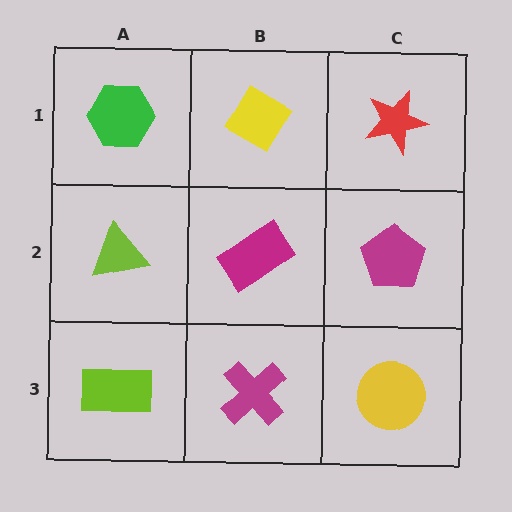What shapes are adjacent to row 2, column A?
A green hexagon (row 1, column A), a lime rectangle (row 3, column A), a magenta rectangle (row 2, column B).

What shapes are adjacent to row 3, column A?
A lime triangle (row 2, column A), a magenta cross (row 3, column B).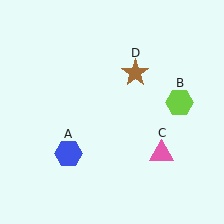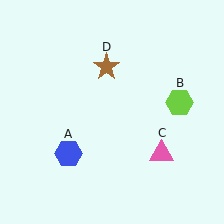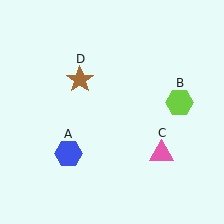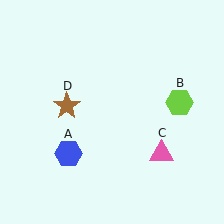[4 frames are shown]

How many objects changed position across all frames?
1 object changed position: brown star (object D).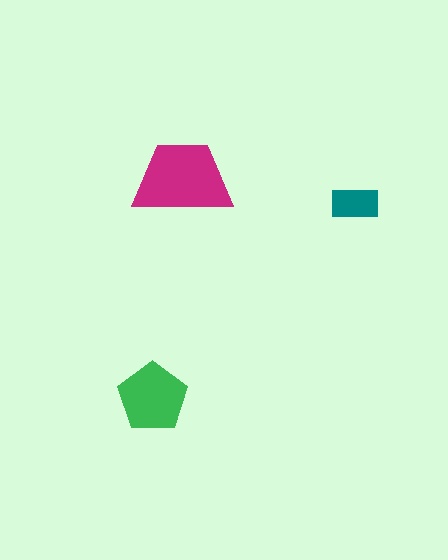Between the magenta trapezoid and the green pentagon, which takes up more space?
The magenta trapezoid.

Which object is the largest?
The magenta trapezoid.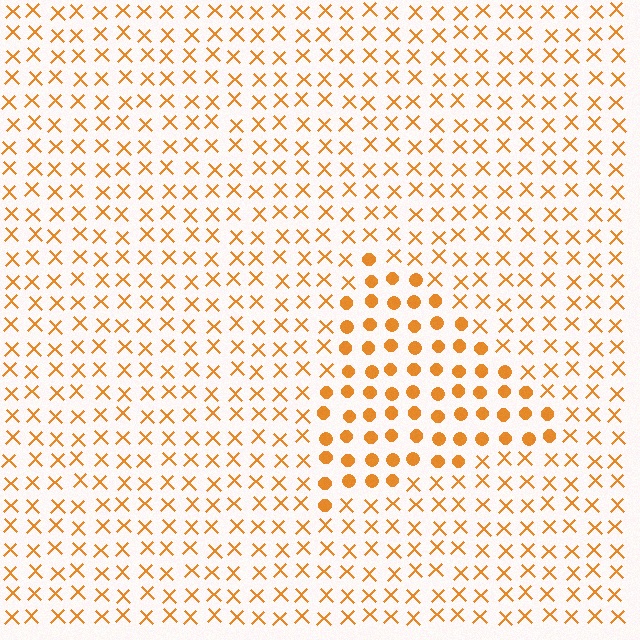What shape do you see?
I see a triangle.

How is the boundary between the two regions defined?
The boundary is defined by a change in element shape: circles inside vs. X marks outside. All elements share the same color and spacing.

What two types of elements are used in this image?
The image uses circles inside the triangle region and X marks outside it.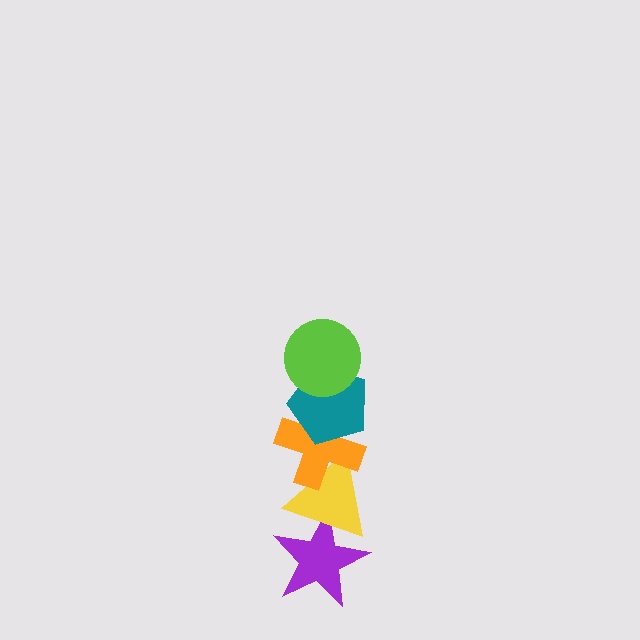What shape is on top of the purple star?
The yellow triangle is on top of the purple star.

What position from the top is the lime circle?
The lime circle is 1st from the top.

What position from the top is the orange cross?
The orange cross is 3rd from the top.